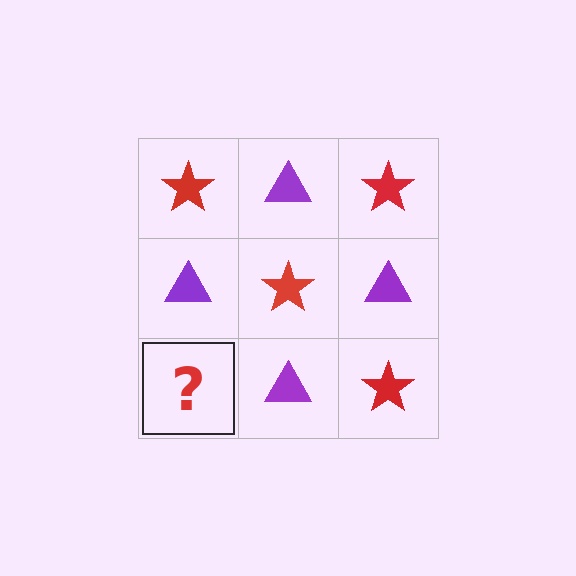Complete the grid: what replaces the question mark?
The question mark should be replaced with a red star.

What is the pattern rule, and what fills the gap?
The rule is that it alternates red star and purple triangle in a checkerboard pattern. The gap should be filled with a red star.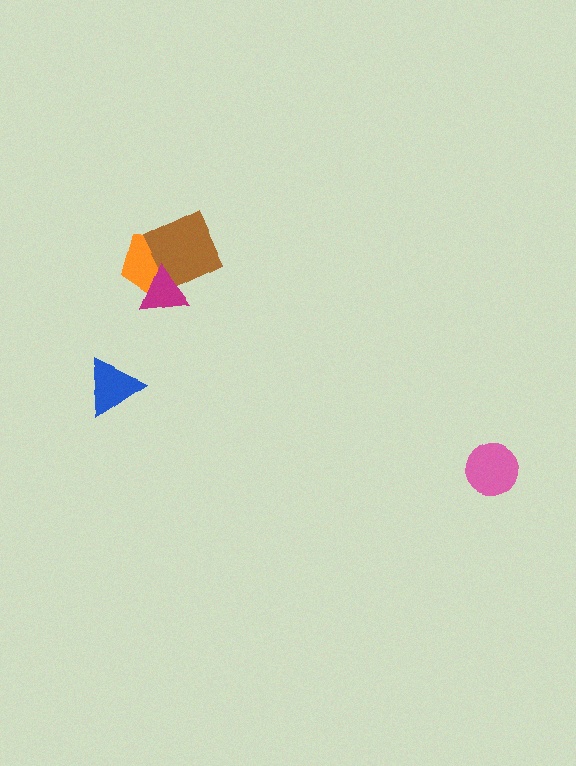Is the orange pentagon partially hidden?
Yes, it is partially covered by another shape.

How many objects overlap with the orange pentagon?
2 objects overlap with the orange pentagon.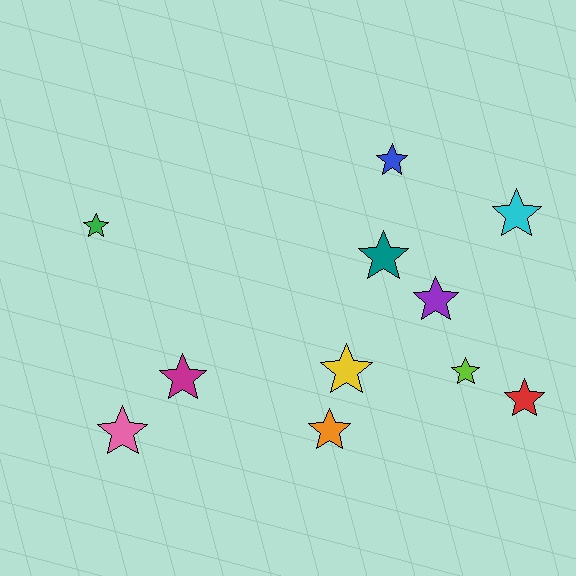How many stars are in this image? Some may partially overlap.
There are 11 stars.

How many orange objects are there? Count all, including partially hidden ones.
There is 1 orange object.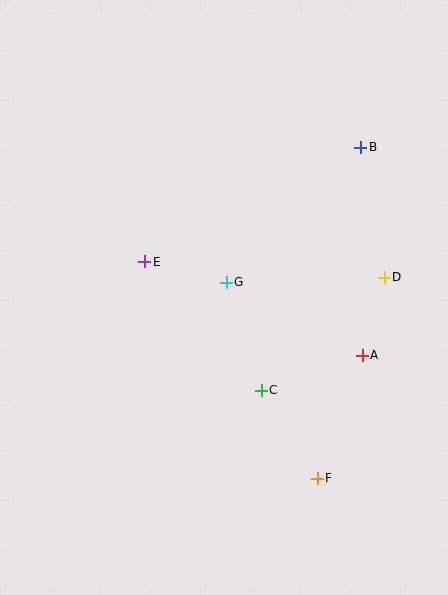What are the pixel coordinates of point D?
Point D is at (384, 277).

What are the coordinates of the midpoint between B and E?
The midpoint between B and E is at (253, 205).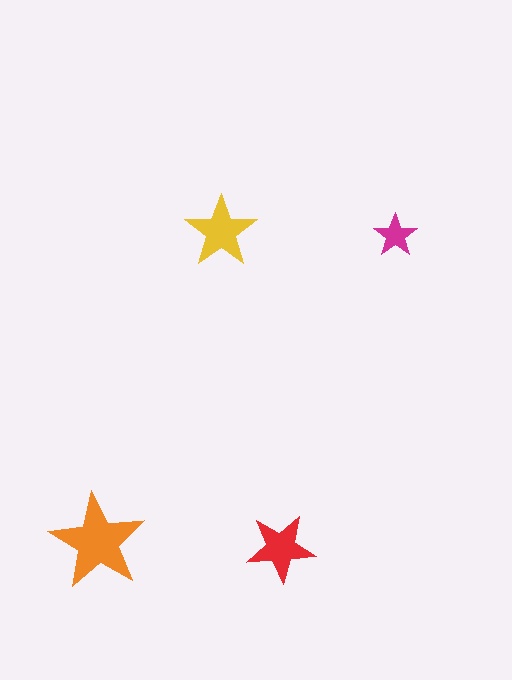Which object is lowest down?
The red star is bottommost.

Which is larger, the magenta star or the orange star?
The orange one.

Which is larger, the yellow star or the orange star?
The orange one.